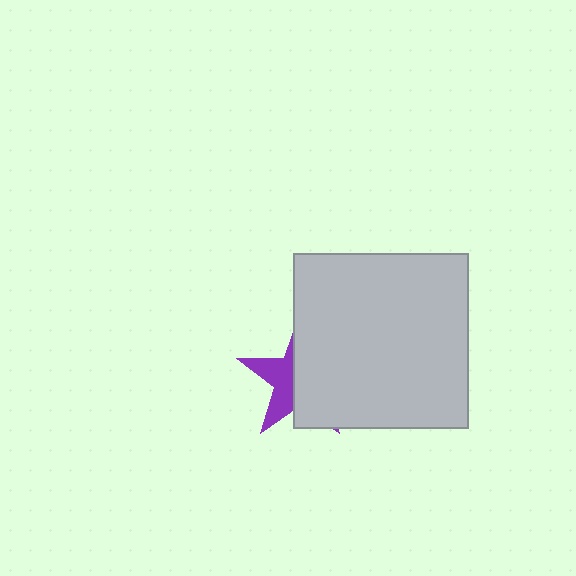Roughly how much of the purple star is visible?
A small part of it is visible (roughly 40%).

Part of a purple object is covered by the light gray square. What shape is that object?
It is a star.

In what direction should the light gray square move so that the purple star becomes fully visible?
The light gray square should move right. That is the shortest direction to clear the overlap and leave the purple star fully visible.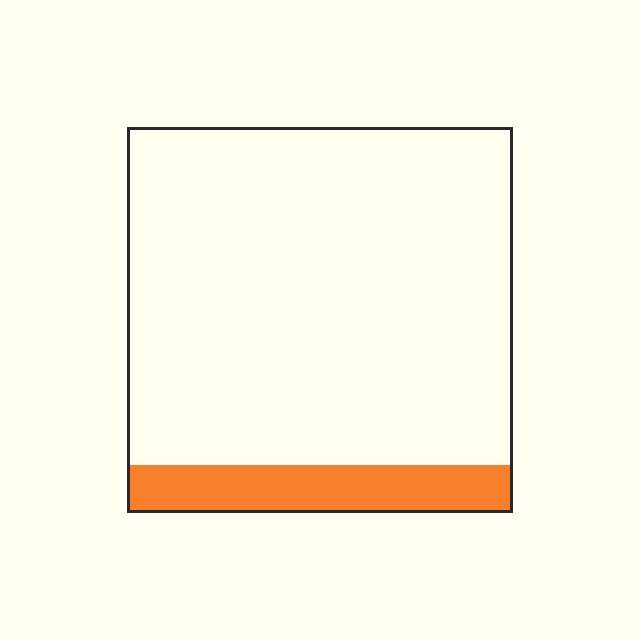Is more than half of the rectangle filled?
No.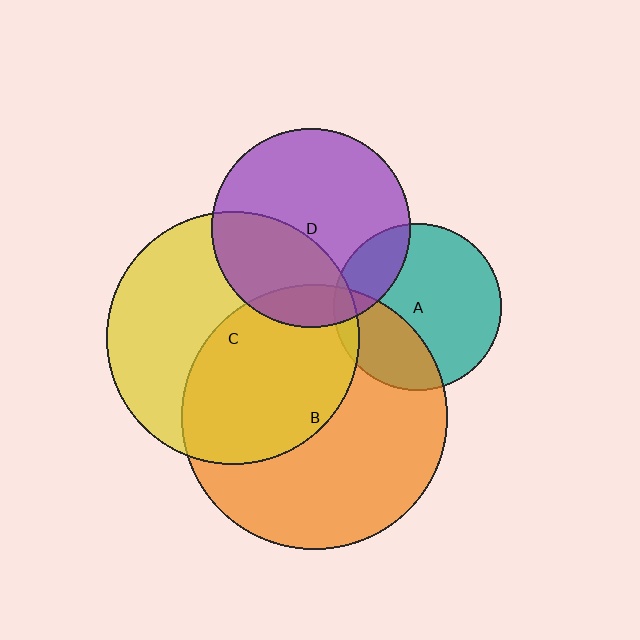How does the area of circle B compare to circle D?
Approximately 1.8 times.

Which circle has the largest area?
Circle B (orange).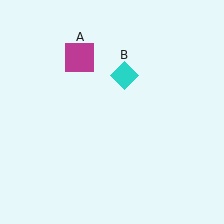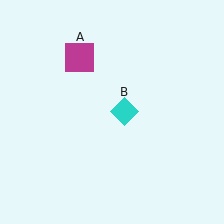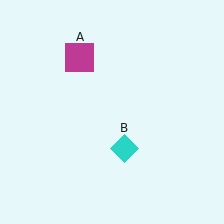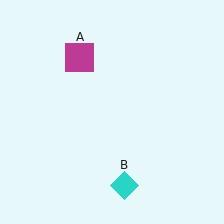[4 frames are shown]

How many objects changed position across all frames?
1 object changed position: cyan diamond (object B).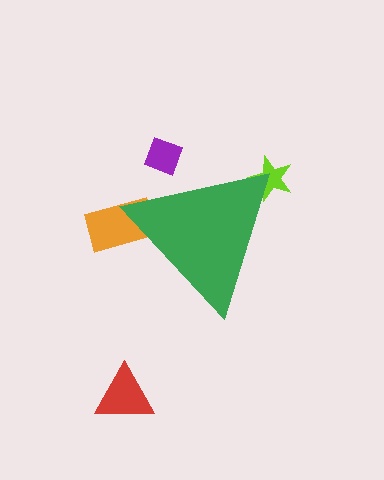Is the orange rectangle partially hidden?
Yes, the orange rectangle is partially hidden behind the green triangle.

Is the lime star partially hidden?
Yes, the lime star is partially hidden behind the green triangle.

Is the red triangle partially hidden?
No, the red triangle is fully visible.